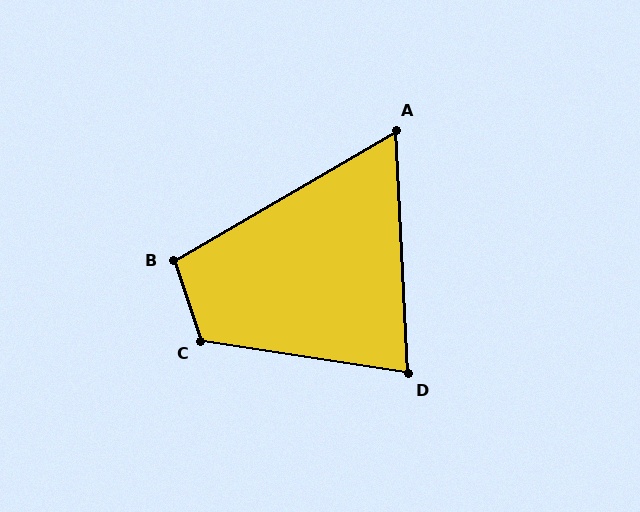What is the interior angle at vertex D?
Approximately 78 degrees (acute).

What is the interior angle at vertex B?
Approximately 102 degrees (obtuse).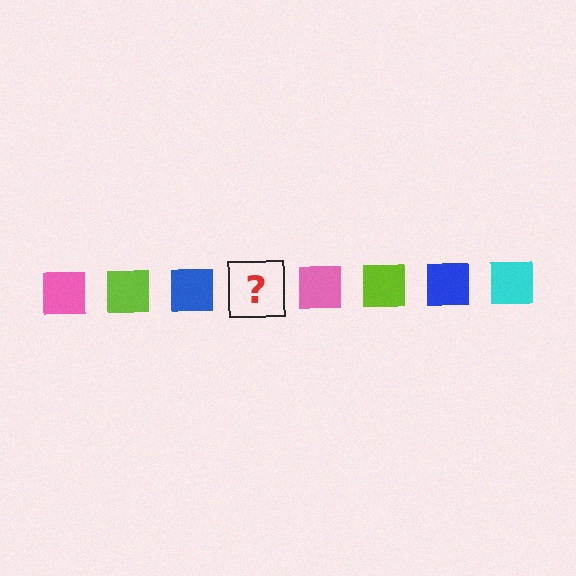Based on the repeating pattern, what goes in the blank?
The blank should be a cyan square.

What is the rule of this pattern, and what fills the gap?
The rule is that the pattern cycles through pink, lime, blue, cyan squares. The gap should be filled with a cyan square.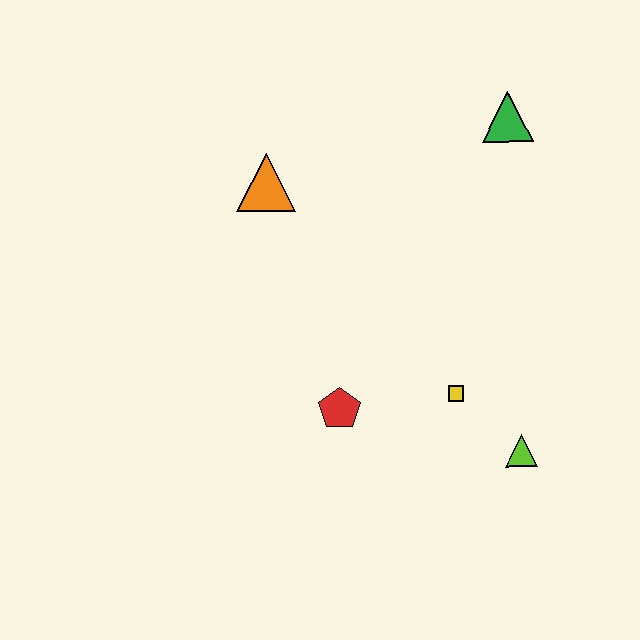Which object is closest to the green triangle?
The orange triangle is closest to the green triangle.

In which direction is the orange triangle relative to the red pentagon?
The orange triangle is above the red pentagon.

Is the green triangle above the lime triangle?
Yes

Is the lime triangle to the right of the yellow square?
Yes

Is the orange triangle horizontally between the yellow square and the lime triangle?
No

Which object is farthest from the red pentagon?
The green triangle is farthest from the red pentagon.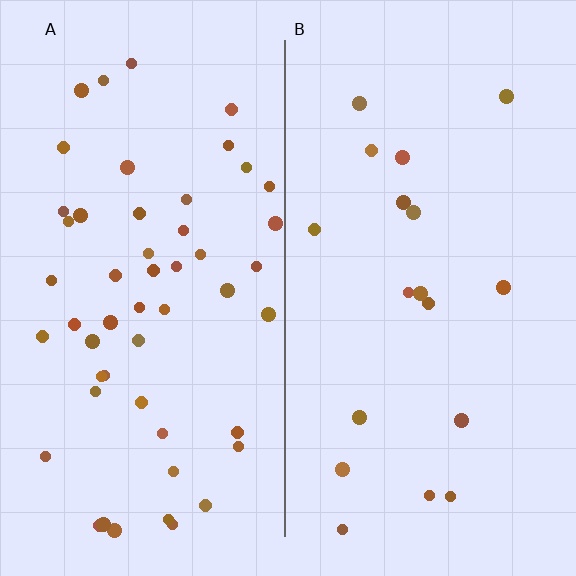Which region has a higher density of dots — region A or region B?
A (the left).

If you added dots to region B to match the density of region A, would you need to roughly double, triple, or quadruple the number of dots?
Approximately triple.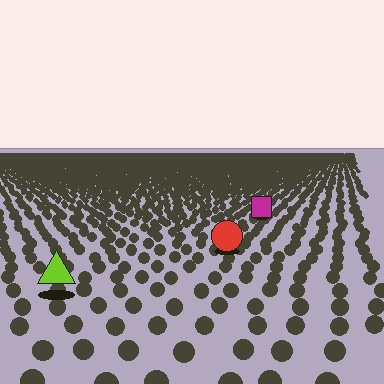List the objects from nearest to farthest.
From nearest to farthest: the lime triangle, the red circle, the magenta square.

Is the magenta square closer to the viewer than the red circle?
No. The red circle is closer — you can tell from the texture gradient: the ground texture is coarser near it.